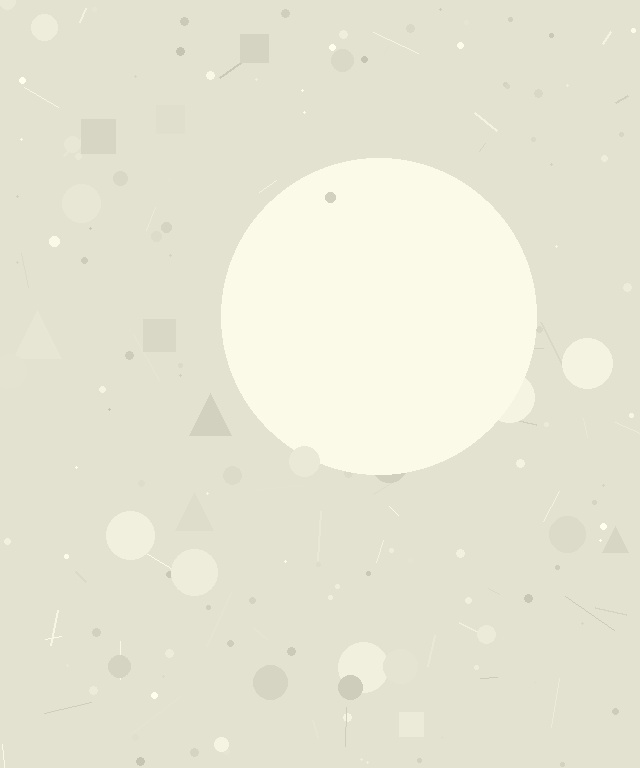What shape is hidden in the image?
A circle is hidden in the image.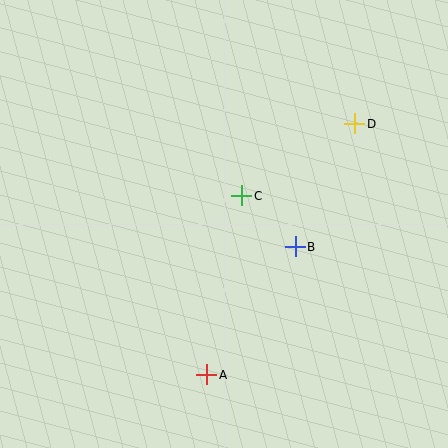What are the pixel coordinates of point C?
Point C is at (242, 196).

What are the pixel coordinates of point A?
Point A is at (207, 375).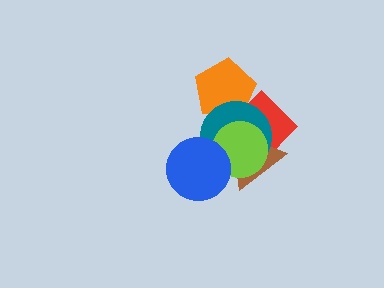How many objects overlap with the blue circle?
3 objects overlap with the blue circle.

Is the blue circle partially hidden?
No, no other shape covers it.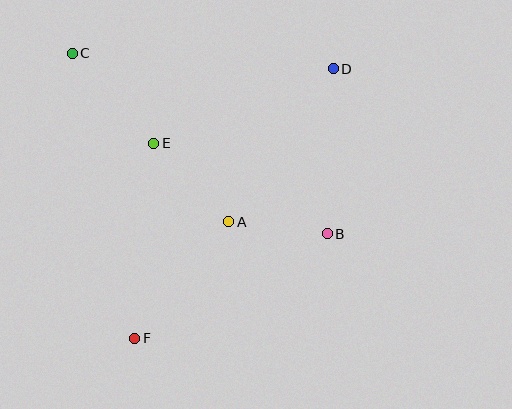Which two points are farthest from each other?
Points D and F are farthest from each other.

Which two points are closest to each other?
Points A and B are closest to each other.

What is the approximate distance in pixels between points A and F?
The distance between A and F is approximately 150 pixels.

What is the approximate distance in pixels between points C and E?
The distance between C and E is approximately 121 pixels.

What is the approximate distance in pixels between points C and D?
The distance between C and D is approximately 261 pixels.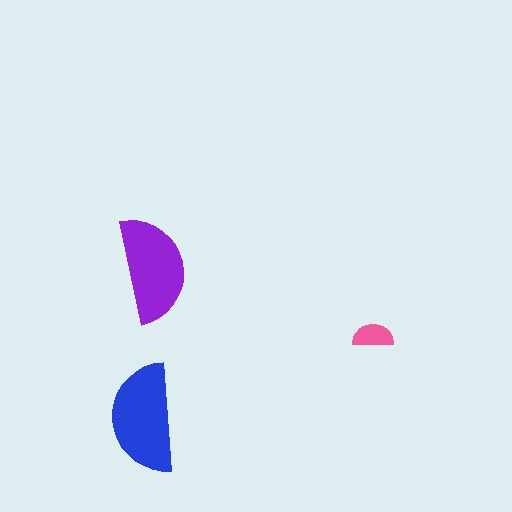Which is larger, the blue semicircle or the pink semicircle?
The blue one.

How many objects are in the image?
There are 3 objects in the image.